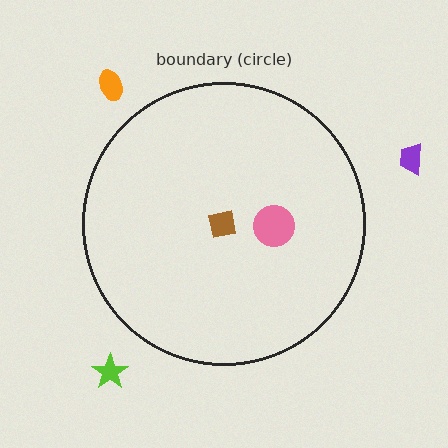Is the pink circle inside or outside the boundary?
Inside.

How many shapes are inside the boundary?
2 inside, 3 outside.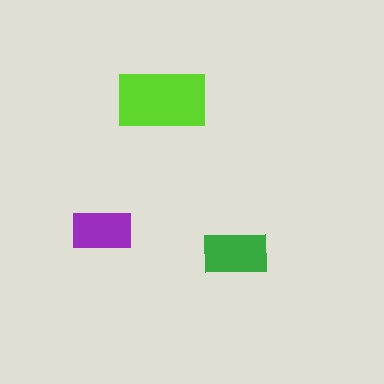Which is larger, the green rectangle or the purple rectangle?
The green one.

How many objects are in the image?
There are 3 objects in the image.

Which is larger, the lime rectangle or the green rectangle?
The lime one.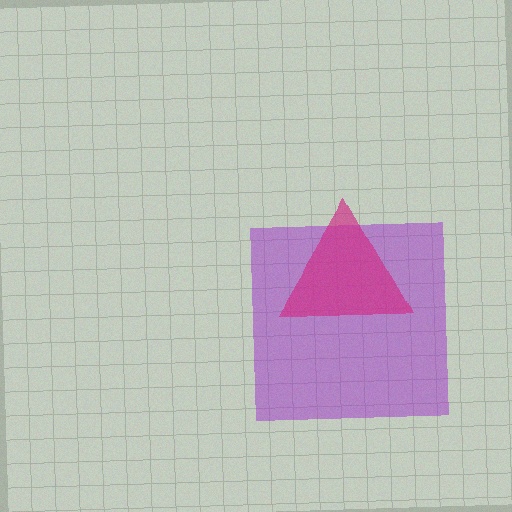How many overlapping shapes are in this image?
There are 2 overlapping shapes in the image.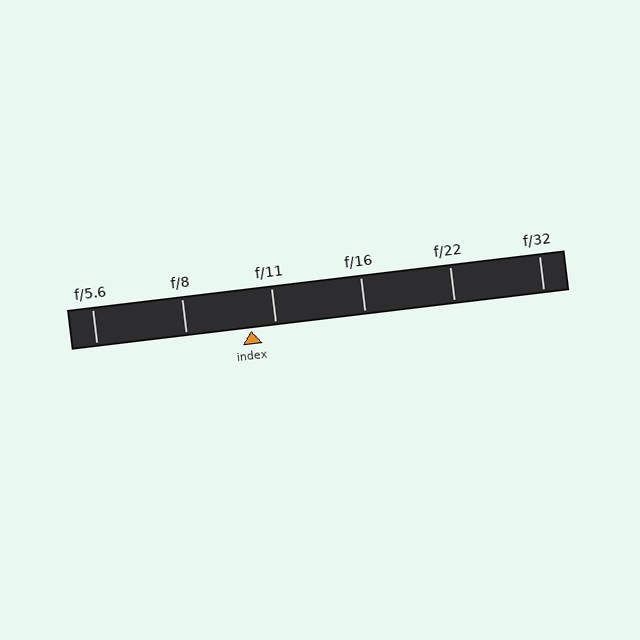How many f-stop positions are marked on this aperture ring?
There are 6 f-stop positions marked.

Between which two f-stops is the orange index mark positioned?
The index mark is between f/8 and f/11.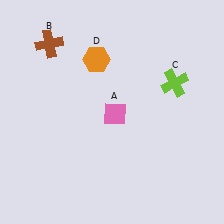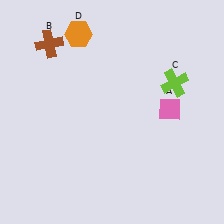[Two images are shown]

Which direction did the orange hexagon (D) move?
The orange hexagon (D) moved up.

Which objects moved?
The objects that moved are: the pink diamond (A), the orange hexagon (D).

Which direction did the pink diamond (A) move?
The pink diamond (A) moved right.